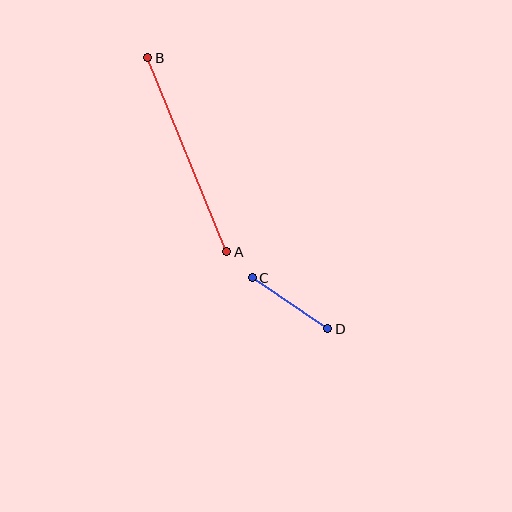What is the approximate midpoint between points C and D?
The midpoint is at approximately (290, 303) pixels.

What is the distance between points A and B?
The distance is approximately 210 pixels.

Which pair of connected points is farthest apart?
Points A and B are farthest apart.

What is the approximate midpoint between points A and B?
The midpoint is at approximately (187, 155) pixels.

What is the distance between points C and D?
The distance is approximately 91 pixels.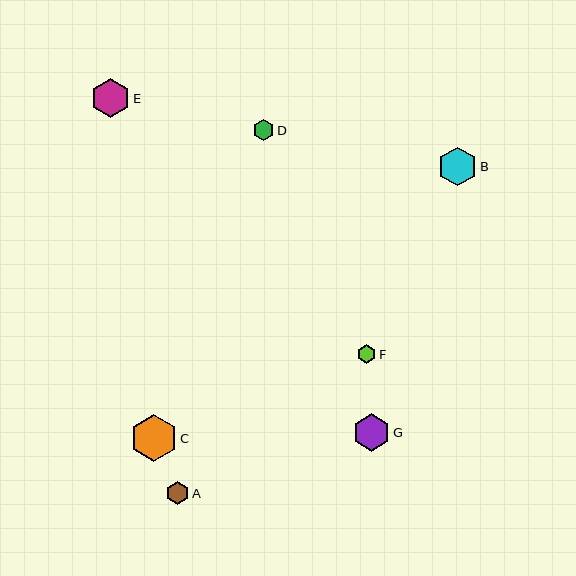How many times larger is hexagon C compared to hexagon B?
Hexagon C is approximately 1.2 times the size of hexagon B.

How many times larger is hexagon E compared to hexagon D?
Hexagon E is approximately 1.9 times the size of hexagon D.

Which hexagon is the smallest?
Hexagon F is the smallest with a size of approximately 18 pixels.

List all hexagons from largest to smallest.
From largest to smallest: C, E, B, G, A, D, F.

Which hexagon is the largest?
Hexagon C is the largest with a size of approximately 47 pixels.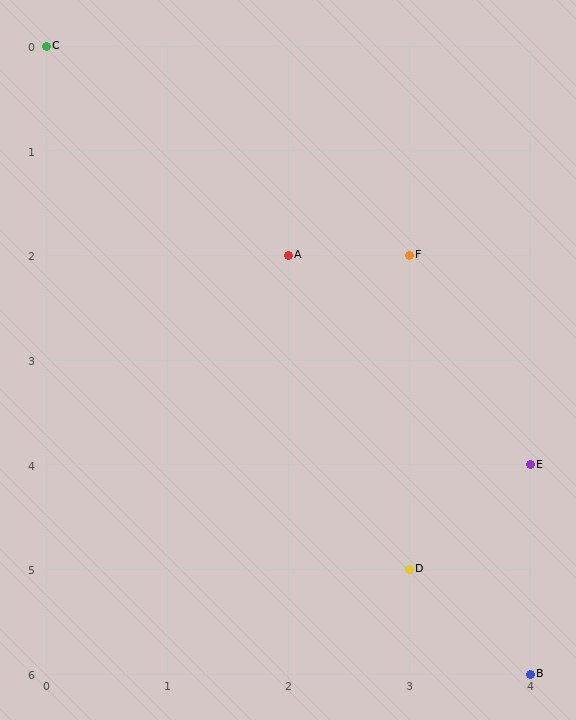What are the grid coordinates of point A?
Point A is at grid coordinates (2, 2).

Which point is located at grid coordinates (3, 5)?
Point D is at (3, 5).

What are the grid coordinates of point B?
Point B is at grid coordinates (4, 6).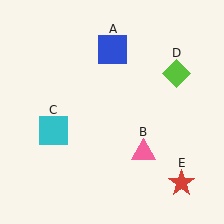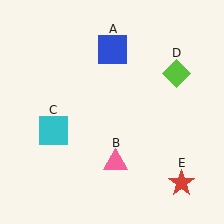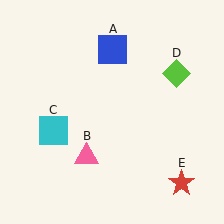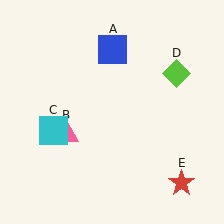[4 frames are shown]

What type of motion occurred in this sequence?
The pink triangle (object B) rotated clockwise around the center of the scene.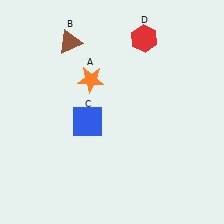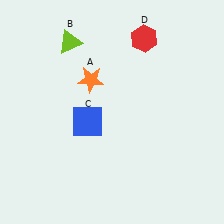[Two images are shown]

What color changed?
The triangle (B) changed from brown in Image 1 to lime in Image 2.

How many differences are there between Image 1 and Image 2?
There is 1 difference between the two images.